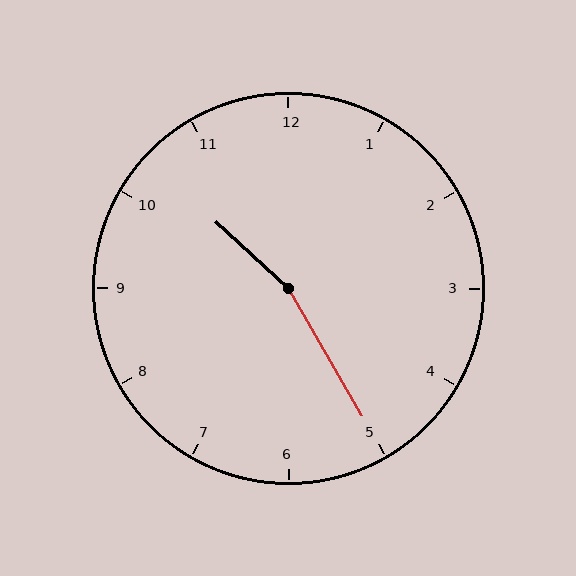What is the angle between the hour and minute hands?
Approximately 162 degrees.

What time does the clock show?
10:25.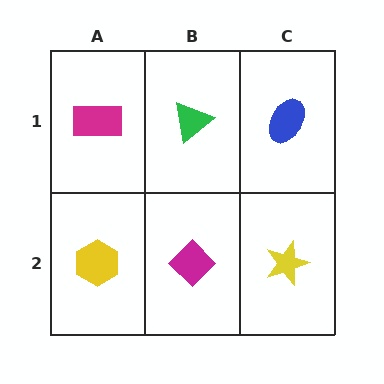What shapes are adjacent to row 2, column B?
A green triangle (row 1, column B), a yellow hexagon (row 2, column A), a yellow star (row 2, column C).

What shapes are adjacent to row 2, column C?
A blue ellipse (row 1, column C), a magenta diamond (row 2, column B).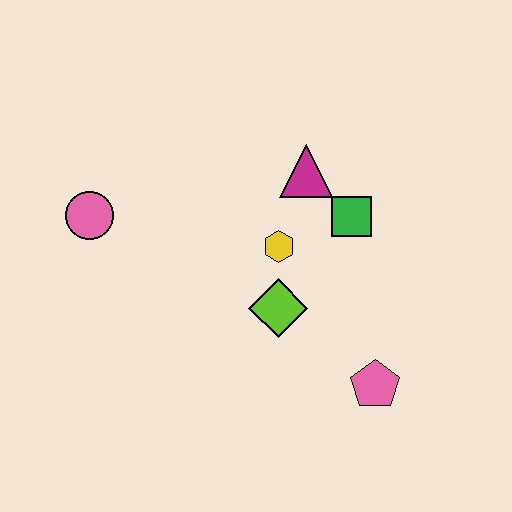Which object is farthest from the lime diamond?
The pink circle is farthest from the lime diamond.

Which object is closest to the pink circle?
The yellow hexagon is closest to the pink circle.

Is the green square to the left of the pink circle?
No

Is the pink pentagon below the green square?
Yes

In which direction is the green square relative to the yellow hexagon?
The green square is to the right of the yellow hexagon.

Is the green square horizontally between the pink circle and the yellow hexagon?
No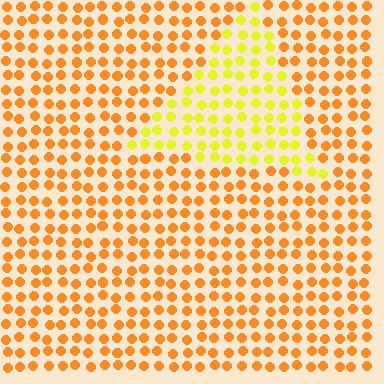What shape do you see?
I see a triangle.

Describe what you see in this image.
The image is filled with small orange elements in a uniform arrangement. A triangle-shaped region is visible where the elements are tinted to a slightly different hue, forming a subtle color boundary.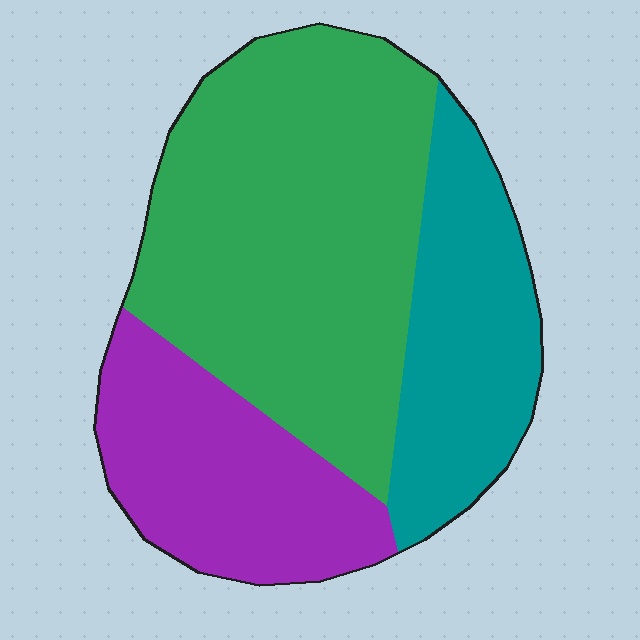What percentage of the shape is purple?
Purple covers roughly 25% of the shape.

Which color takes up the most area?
Green, at roughly 50%.